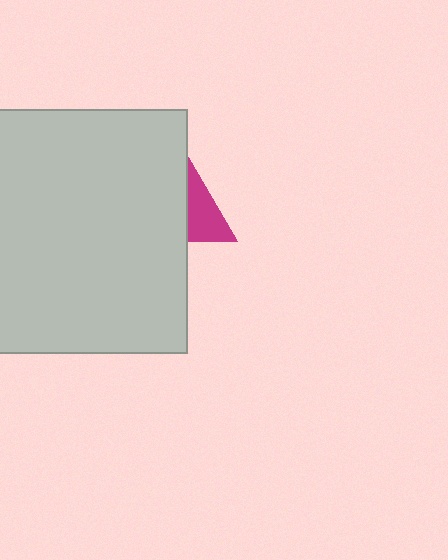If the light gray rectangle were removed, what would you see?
You would see the complete magenta triangle.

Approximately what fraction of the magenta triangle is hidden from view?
Roughly 65% of the magenta triangle is hidden behind the light gray rectangle.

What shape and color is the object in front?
The object in front is a light gray rectangle.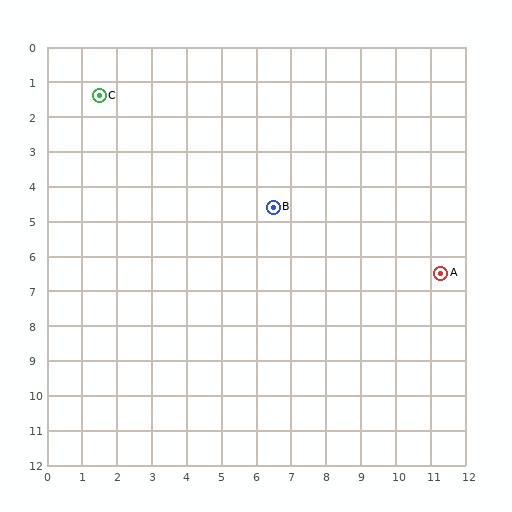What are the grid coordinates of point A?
Point A is at approximately (11.3, 6.5).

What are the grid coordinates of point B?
Point B is at approximately (6.5, 4.6).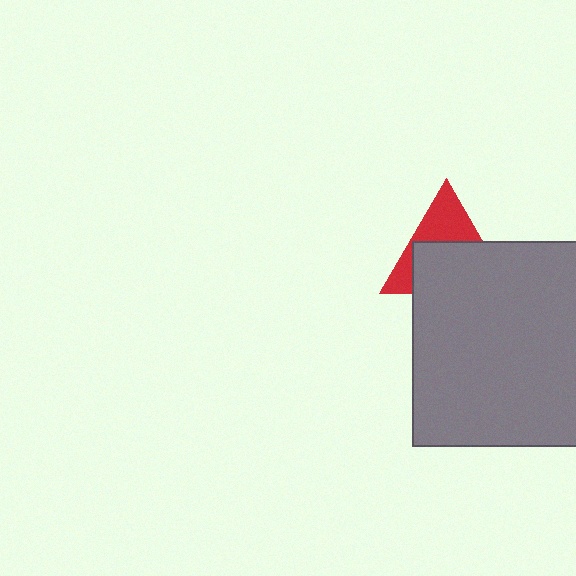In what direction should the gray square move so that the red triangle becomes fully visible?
The gray square should move down. That is the shortest direction to clear the overlap and leave the red triangle fully visible.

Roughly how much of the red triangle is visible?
A small part of it is visible (roughly 42%).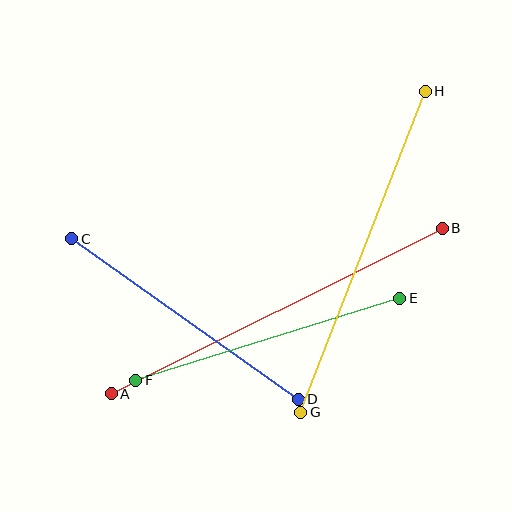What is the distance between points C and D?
The distance is approximately 278 pixels.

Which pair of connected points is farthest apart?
Points A and B are farthest apart.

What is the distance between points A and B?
The distance is approximately 370 pixels.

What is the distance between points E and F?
The distance is approximately 277 pixels.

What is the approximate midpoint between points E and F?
The midpoint is at approximately (268, 339) pixels.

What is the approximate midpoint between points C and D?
The midpoint is at approximately (185, 319) pixels.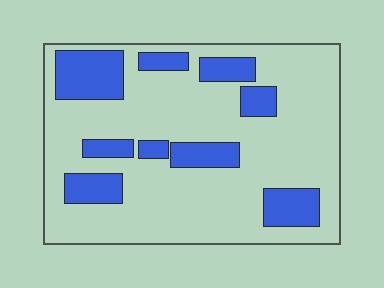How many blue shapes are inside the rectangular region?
9.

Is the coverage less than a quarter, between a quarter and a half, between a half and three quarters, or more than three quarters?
Less than a quarter.